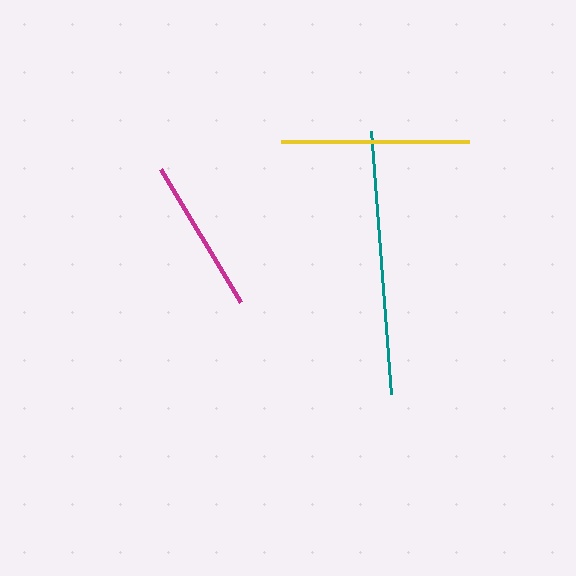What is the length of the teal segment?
The teal segment is approximately 263 pixels long.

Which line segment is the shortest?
The magenta line is the shortest at approximately 155 pixels.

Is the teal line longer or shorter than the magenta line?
The teal line is longer than the magenta line.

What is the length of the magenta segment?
The magenta segment is approximately 155 pixels long.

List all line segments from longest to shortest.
From longest to shortest: teal, yellow, magenta.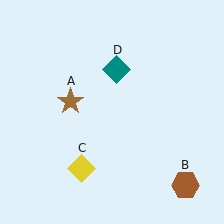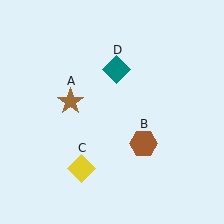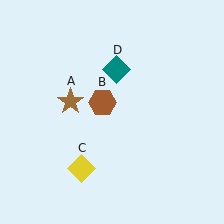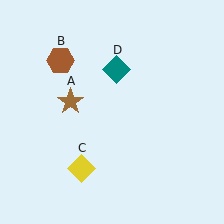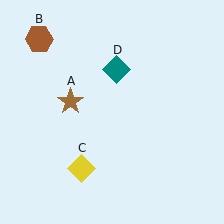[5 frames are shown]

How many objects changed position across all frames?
1 object changed position: brown hexagon (object B).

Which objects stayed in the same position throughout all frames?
Brown star (object A) and yellow diamond (object C) and teal diamond (object D) remained stationary.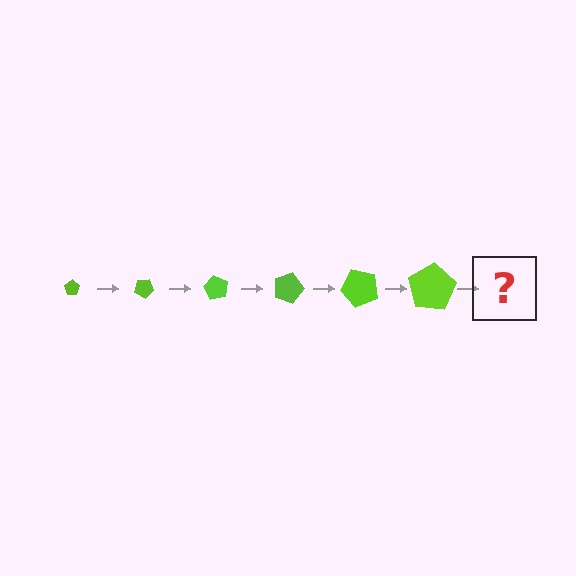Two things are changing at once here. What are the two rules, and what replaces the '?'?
The two rules are that the pentagon grows larger each step and it rotates 30 degrees each step. The '?' should be a pentagon, larger than the previous one and rotated 180 degrees from the start.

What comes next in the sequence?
The next element should be a pentagon, larger than the previous one and rotated 180 degrees from the start.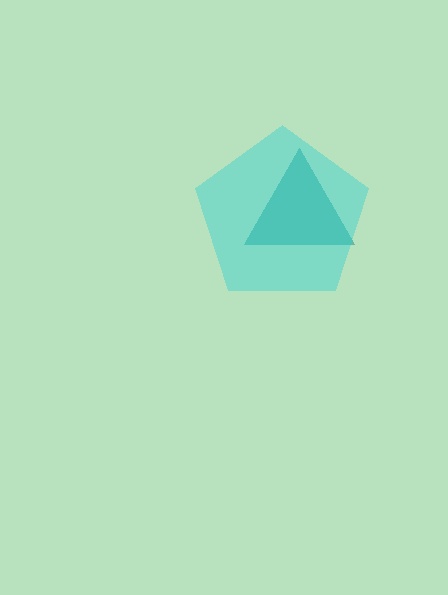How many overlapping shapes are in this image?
There are 2 overlapping shapes in the image.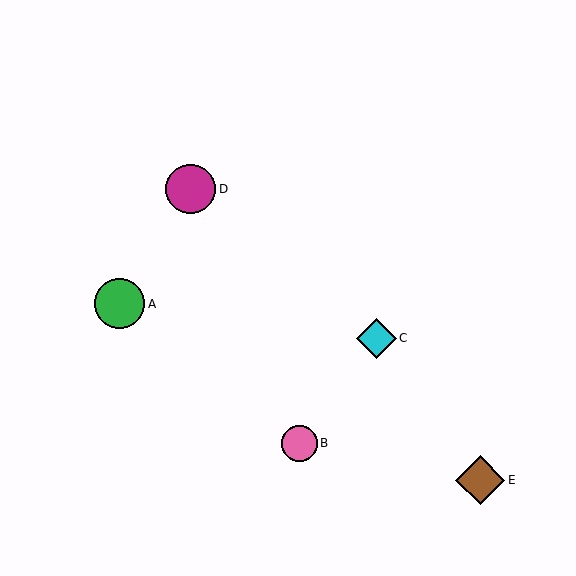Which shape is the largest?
The green circle (labeled A) is the largest.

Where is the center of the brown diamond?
The center of the brown diamond is at (480, 480).